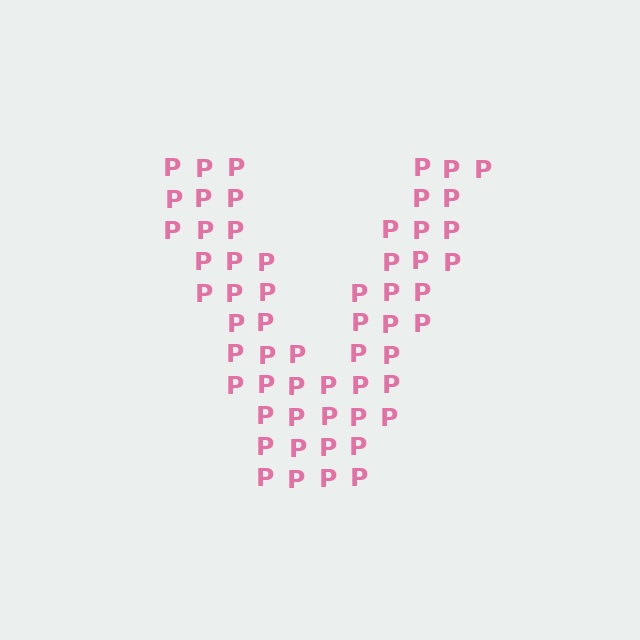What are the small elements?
The small elements are letter P's.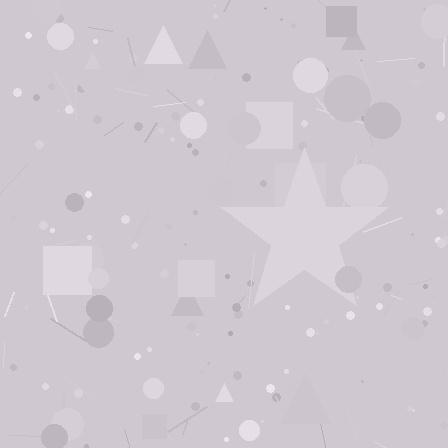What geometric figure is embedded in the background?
A star is embedded in the background.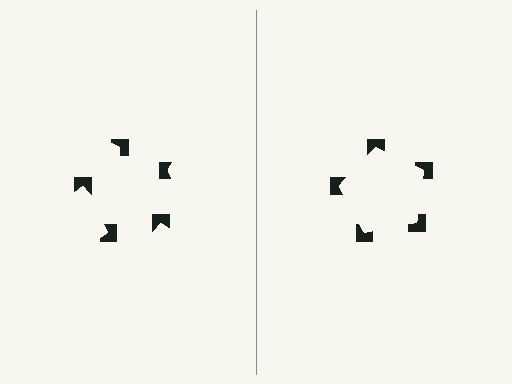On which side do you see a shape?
An illusory pentagon appears on the right side. On the left side the wedge cuts are rotated, so no coherent shape forms.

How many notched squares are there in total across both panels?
10 — 5 on each side.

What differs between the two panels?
The notched squares are positioned identically on both sides; only the wedge orientations differ. On the right they align to a pentagon; on the left they are misaligned.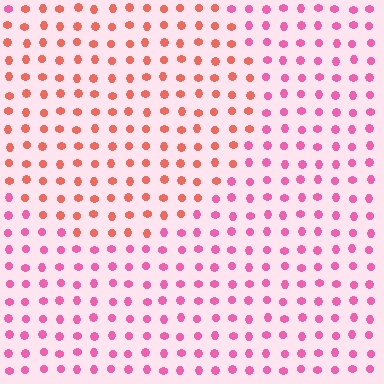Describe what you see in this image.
The image is filled with small pink elements in a uniform arrangement. A circle-shaped region is visible where the elements are tinted to a slightly different hue, forming a subtle color boundary.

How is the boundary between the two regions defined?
The boundary is defined purely by a slight shift in hue (about 38 degrees). Spacing, size, and orientation are identical on both sides.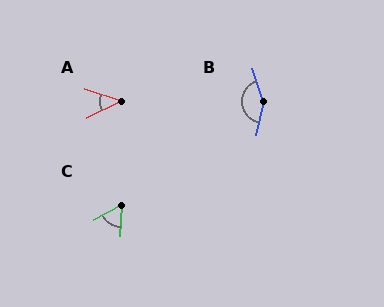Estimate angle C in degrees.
Approximately 57 degrees.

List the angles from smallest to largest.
A (44°), C (57°), B (150°).